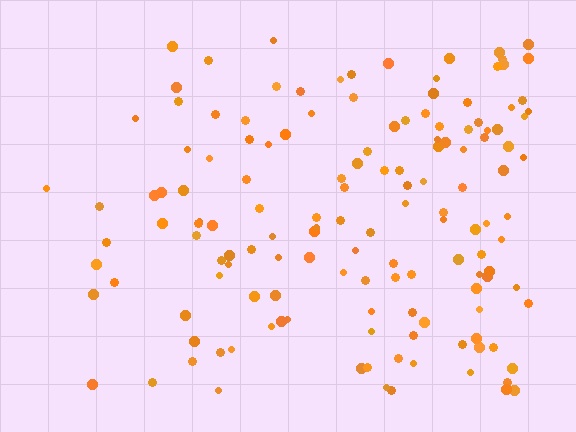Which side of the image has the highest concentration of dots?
The right.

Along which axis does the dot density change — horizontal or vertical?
Horizontal.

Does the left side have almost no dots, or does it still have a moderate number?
Still a moderate number, just noticeably fewer than the right.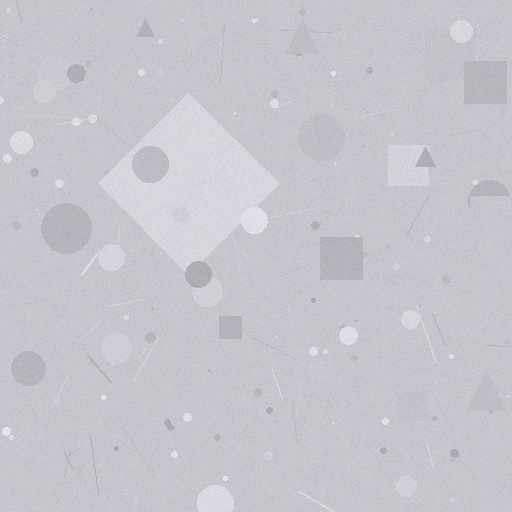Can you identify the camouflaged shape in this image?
The camouflaged shape is a diamond.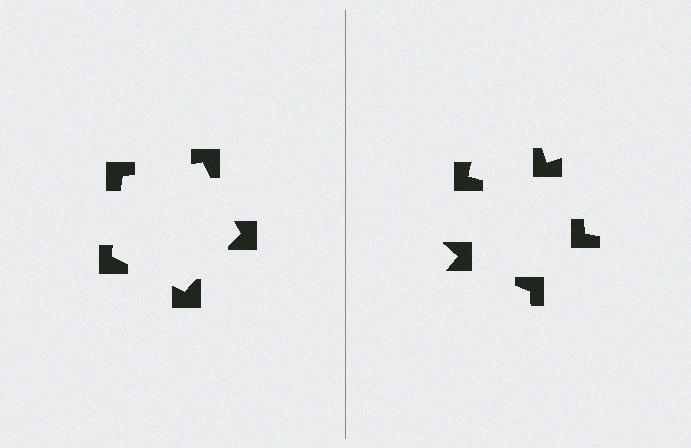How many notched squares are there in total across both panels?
10 — 5 on each side.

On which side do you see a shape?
An illusory pentagon appears on the left side. On the right side the wedge cuts are rotated, so no coherent shape forms.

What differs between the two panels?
The notched squares are positioned identically on both sides; only the wedge orientations differ. On the left they align to a pentagon; on the right they are misaligned.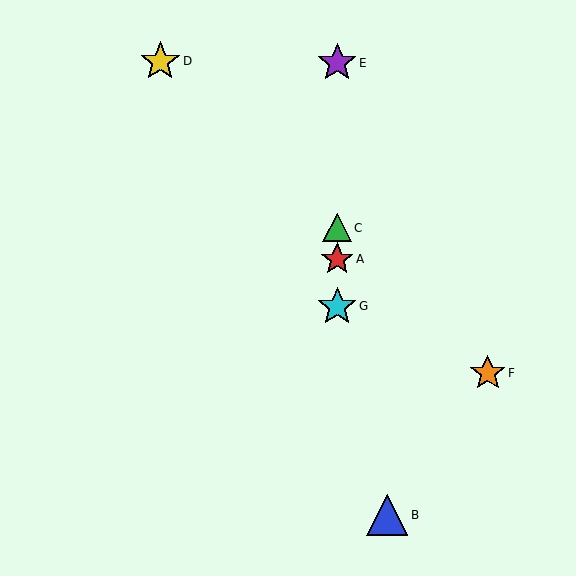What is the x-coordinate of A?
Object A is at x≈337.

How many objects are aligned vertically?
4 objects (A, C, E, G) are aligned vertically.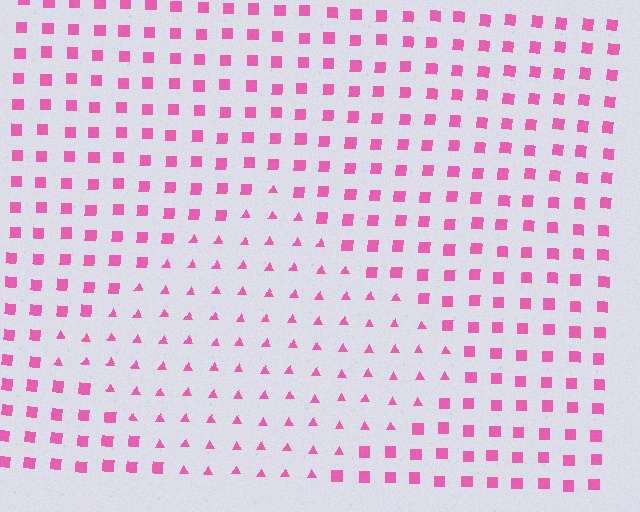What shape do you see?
I see a diamond.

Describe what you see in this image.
The image is filled with small pink elements arranged in a uniform grid. A diamond-shaped region contains triangles, while the surrounding area contains squares. The boundary is defined purely by the change in element shape.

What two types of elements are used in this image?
The image uses triangles inside the diamond region and squares outside it.